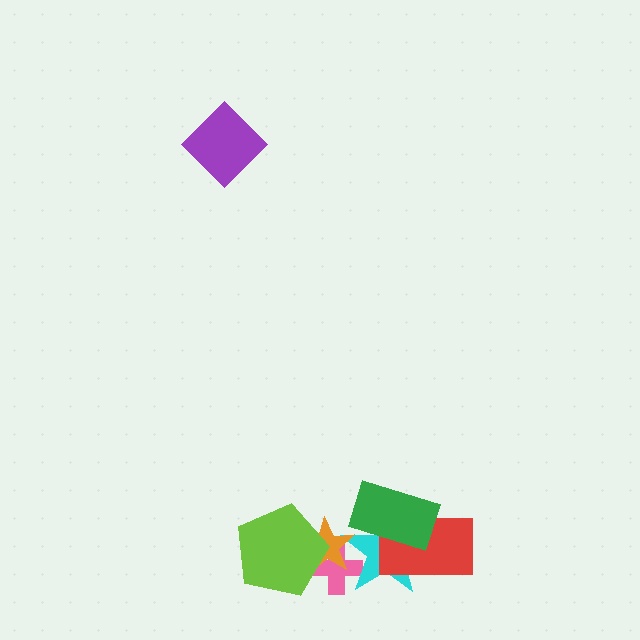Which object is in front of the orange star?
The lime pentagon is in front of the orange star.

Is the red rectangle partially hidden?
Yes, it is partially covered by another shape.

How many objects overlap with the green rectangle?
2 objects overlap with the green rectangle.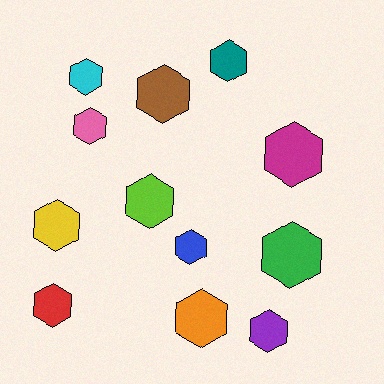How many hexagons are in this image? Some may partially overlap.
There are 12 hexagons.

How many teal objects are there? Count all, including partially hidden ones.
There is 1 teal object.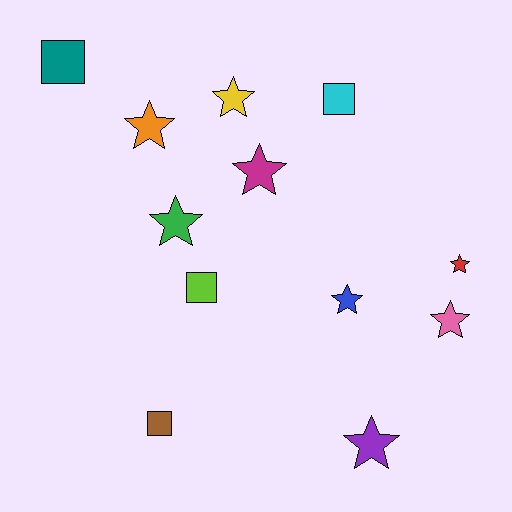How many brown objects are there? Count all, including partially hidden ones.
There is 1 brown object.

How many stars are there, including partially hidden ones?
There are 8 stars.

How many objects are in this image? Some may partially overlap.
There are 12 objects.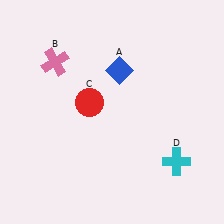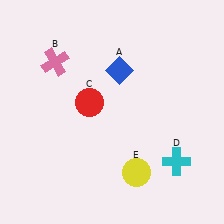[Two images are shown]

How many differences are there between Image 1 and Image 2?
There is 1 difference between the two images.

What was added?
A yellow circle (E) was added in Image 2.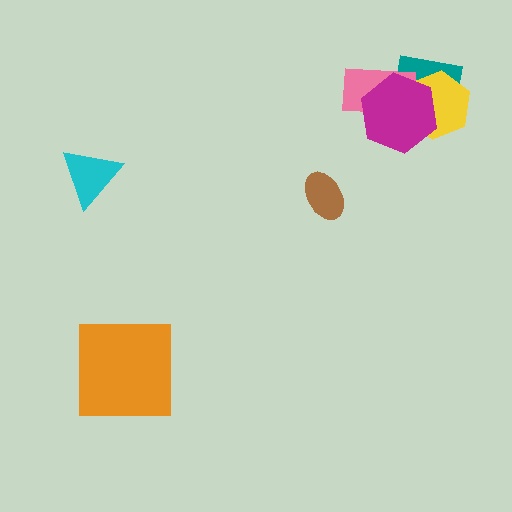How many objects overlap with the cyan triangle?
0 objects overlap with the cyan triangle.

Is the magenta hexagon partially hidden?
No, no other shape covers it.